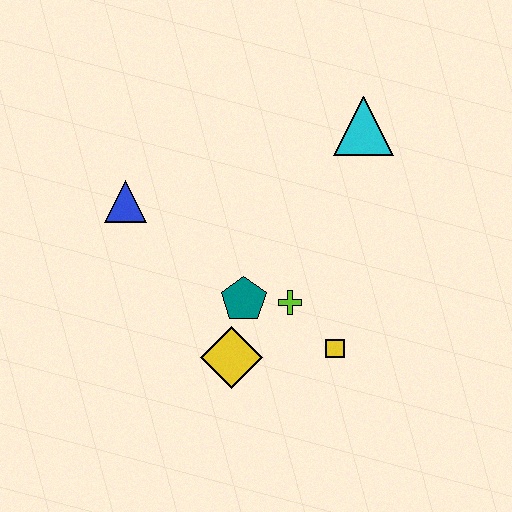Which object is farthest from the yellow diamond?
The cyan triangle is farthest from the yellow diamond.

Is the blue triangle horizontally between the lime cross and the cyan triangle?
No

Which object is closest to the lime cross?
The teal pentagon is closest to the lime cross.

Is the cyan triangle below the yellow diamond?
No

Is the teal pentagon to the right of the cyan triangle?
No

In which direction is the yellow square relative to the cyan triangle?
The yellow square is below the cyan triangle.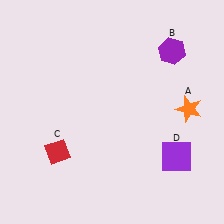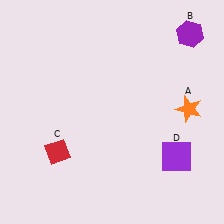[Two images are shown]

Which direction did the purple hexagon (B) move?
The purple hexagon (B) moved right.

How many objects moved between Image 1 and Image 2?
1 object moved between the two images.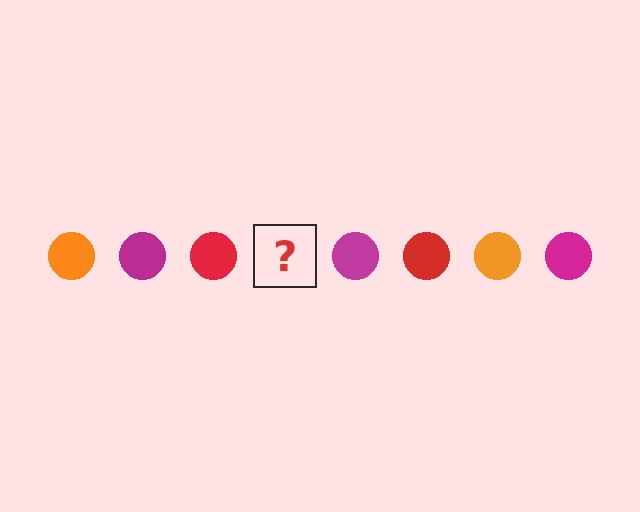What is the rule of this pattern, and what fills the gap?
The rule is that the pattern cycles through orange, magenta, red circles. The gap should be filled with an orange circle.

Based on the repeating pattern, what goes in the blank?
The blank should be an orange circle.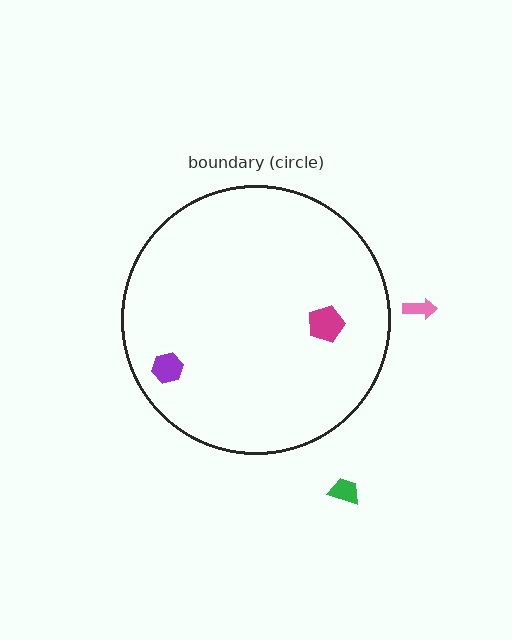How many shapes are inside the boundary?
2 inside, 2 outside.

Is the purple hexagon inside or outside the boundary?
Inside.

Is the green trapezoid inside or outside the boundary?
Outside.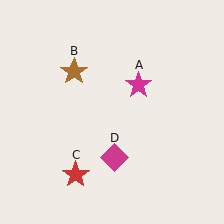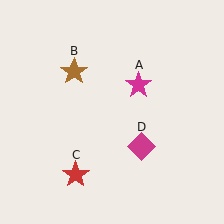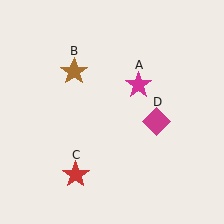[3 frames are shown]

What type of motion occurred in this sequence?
The magenta diamond (object D) rotated counterclockwise around the center of the scene.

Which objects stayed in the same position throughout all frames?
Magenta star (object A) and brown star (object B) and red star (object C) remained stationary.